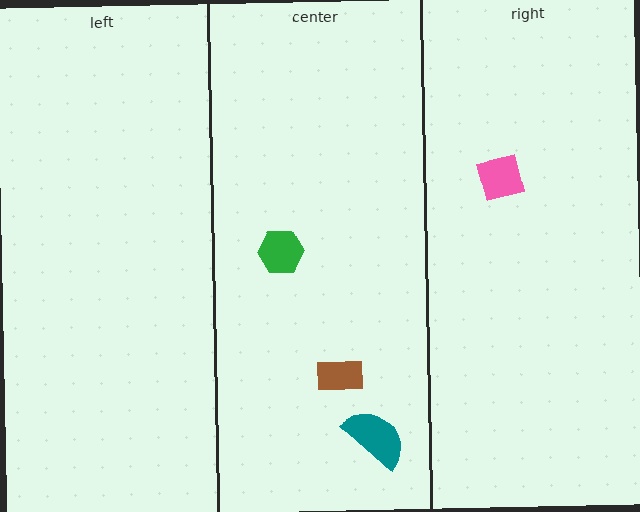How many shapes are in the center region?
3.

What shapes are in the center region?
The teal semicircle, the brown rectangle, the green hexagon.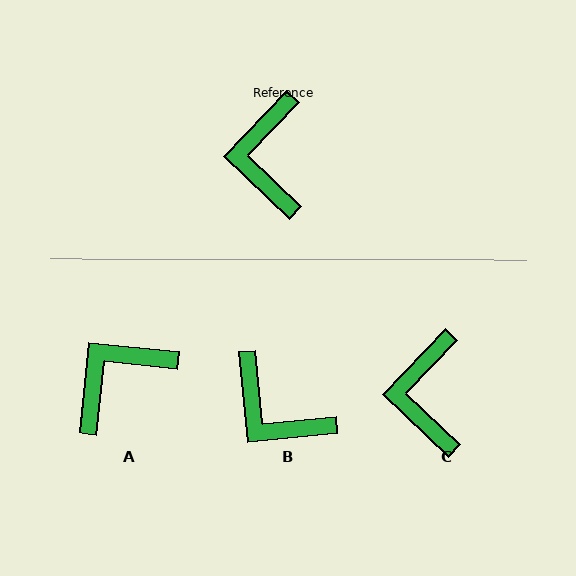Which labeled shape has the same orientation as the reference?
C.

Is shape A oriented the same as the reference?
No, it is off by about 52 degrees.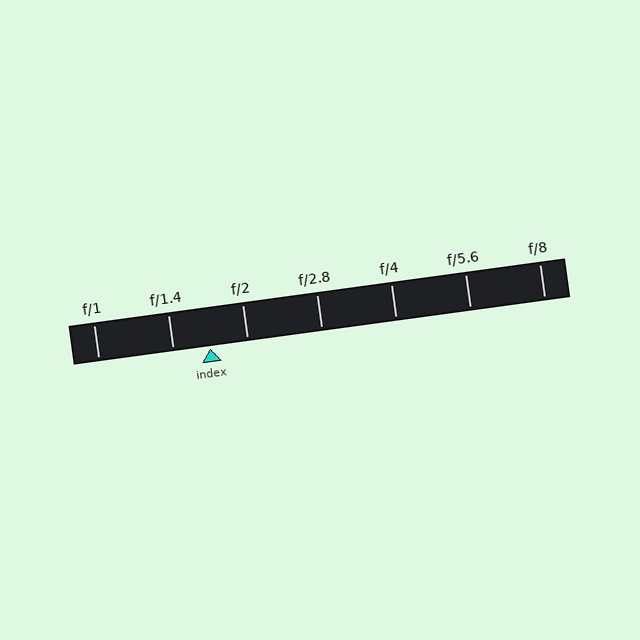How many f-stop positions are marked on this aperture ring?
There are 7 f-stop positions marked.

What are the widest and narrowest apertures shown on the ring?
The widest aperture shown is f/1 and the narrowest is f/8.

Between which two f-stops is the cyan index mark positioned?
The index mark is between f/1.4 and f/2.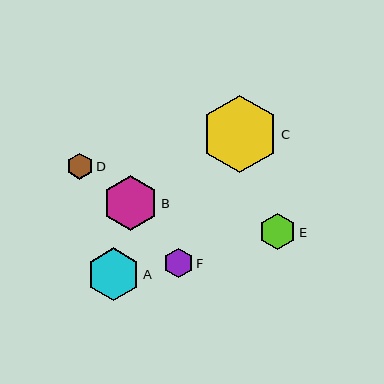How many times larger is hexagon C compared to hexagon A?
Hexagon C is approximately 1.5 times the size of hexagon A.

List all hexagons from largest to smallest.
From largest to smallest: C, B, A, E, F, D.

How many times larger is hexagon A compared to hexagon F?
Hexagon A is approximately 1.8 times the size of hexagon F.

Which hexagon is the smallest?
Hexagon D is the smallest with a size of approximately 26 pixels.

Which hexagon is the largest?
Hexagon C is the largest with a size of approximately 77 pixels.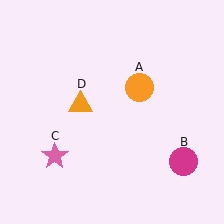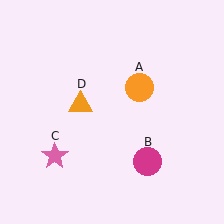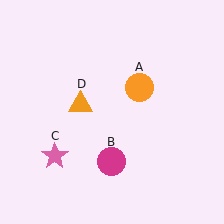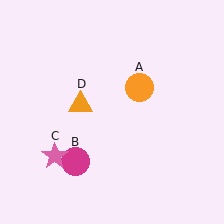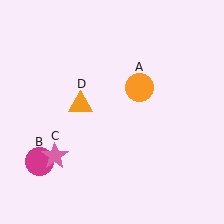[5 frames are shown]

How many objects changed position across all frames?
1 object changed position: magenta circle (object B).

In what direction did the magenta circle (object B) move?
The magenta circle (object B) moved left.